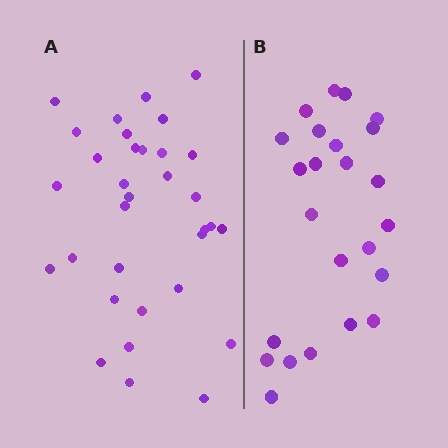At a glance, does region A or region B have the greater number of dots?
Region A (the left region) has more dots.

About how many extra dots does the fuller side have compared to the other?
Region A has roughly 8 or so more dots than region B.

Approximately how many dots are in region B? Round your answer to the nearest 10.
About 20 dots. (The exact count is 24, which rounds to 20.)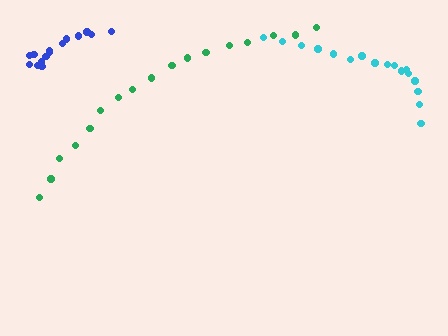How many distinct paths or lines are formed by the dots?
There are 3 distinct paths.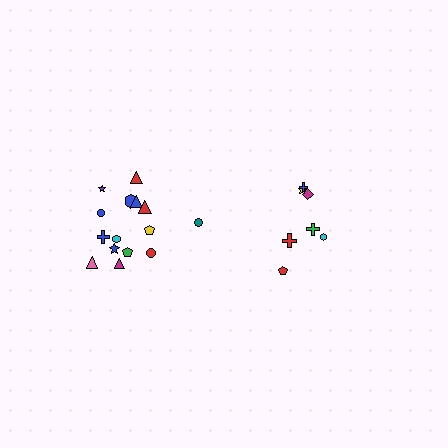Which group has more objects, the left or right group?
The left group.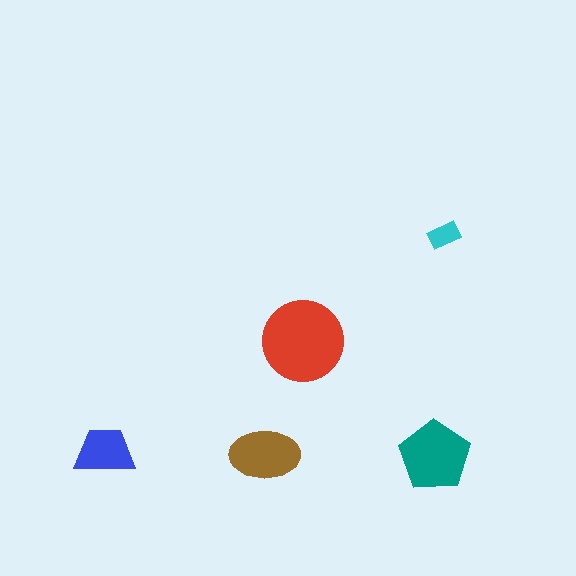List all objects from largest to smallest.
The red circle, the teal pentagon, the brown ellipse, the blue trapezoid, the cyan rectangle.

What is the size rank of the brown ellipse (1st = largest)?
3rd.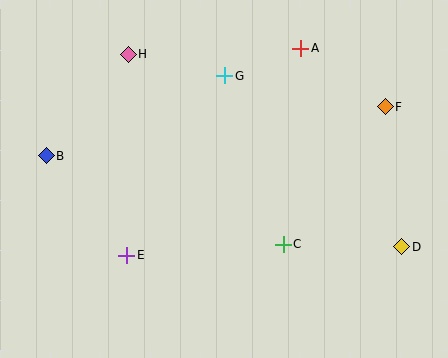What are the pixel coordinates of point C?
Point C is at (283, 244).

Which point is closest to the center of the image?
Point C at (283, 244) is closest to the center.